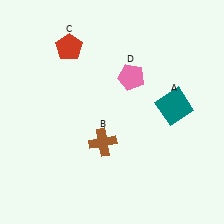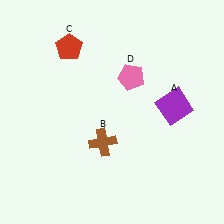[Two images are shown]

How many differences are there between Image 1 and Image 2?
There is 1 difference between the two images.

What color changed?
The square (A) changed from teal in Image 1 to purple in Image 2.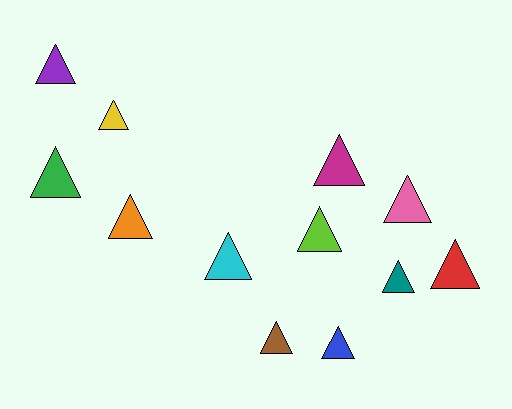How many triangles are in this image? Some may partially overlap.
There are 12 triangles.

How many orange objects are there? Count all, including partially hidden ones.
There is 1 orange object.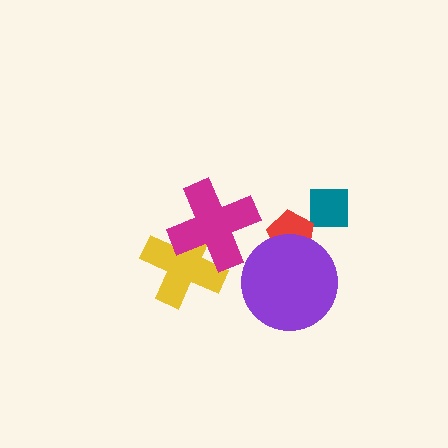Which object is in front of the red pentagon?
The purple circle is in front of the red pentagon.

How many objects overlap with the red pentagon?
1 object overlaps with the red pentagon.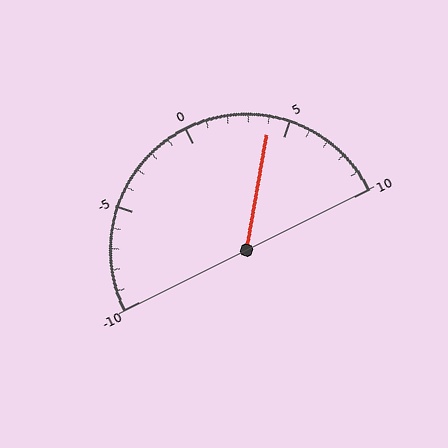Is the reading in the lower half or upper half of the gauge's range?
The reading is in the upper half of the range (-10 to 10).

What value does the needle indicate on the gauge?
The needle indicates approximately 4.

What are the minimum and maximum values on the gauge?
The gauge ranges from -10 to 10.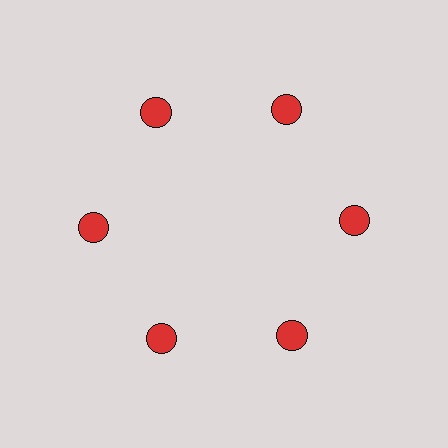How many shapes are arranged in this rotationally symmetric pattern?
There are 6 shapes, arranged in 6 groups of 1.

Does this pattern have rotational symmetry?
Yes, this pattern has 6-fold rotational symmetry. It looks the same after rotating 60 degrees around the center.